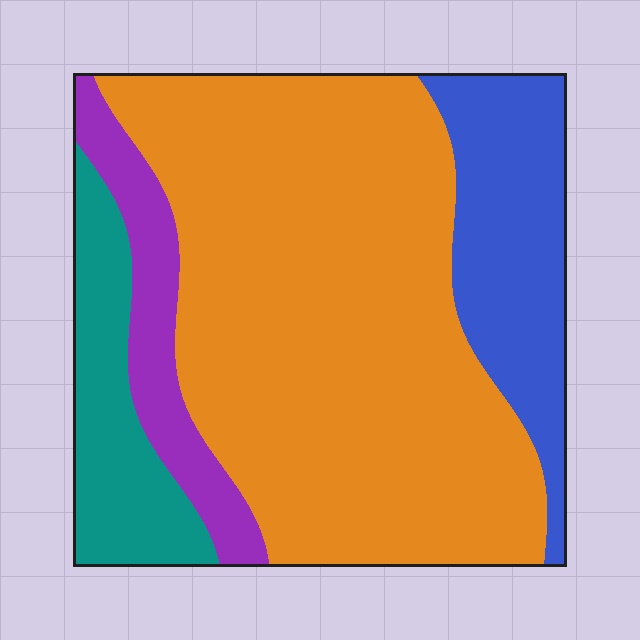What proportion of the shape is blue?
Blue covers roughly 15% of the shape.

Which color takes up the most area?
Orange, at roughly 60%.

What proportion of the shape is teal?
Teal covers around 10% of the shape.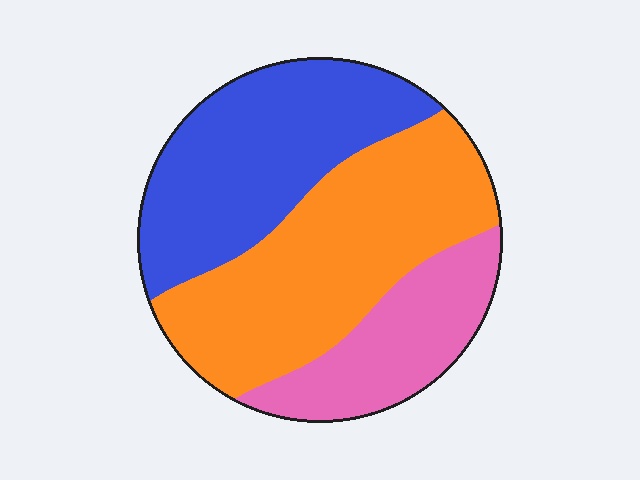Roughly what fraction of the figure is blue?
Blue takes up about three eighths (3/8) of the figure.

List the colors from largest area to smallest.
From largest to smallest: orange, blue, pink.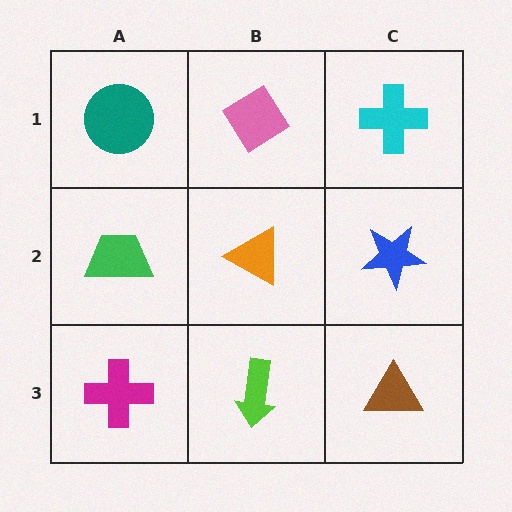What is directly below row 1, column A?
A green trapezoid.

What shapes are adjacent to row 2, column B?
A pink diamond (row 1, column B), a lime arrow (row 3, column B), a green trapezoid (row 2, column A), a blue star (row 2, column C).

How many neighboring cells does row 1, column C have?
2.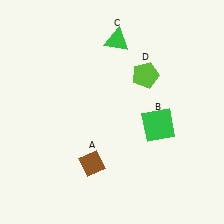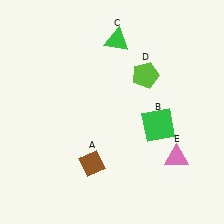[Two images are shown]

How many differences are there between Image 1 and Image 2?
There is 1 difference between the two images.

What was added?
A pink triangle (E) was added in Image 2.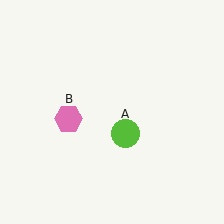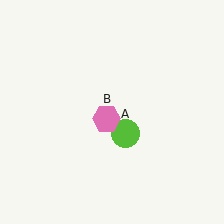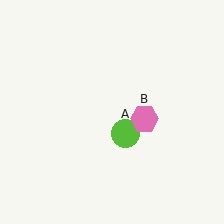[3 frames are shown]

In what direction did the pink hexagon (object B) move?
The pink hexagon (object B) moved right.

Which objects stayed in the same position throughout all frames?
Lime circle (object A) remained stationary.